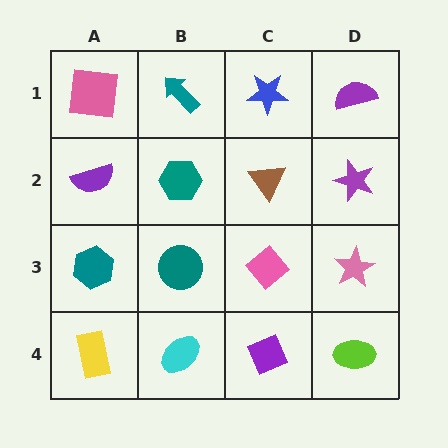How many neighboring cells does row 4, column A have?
2.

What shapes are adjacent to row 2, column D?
A purple semicircle (row 1, column D), a pink star (row 3, column D), a brown triangle (row 2, column C).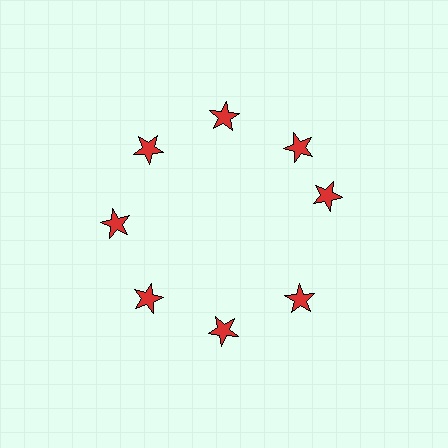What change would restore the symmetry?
The symmetry would be restored by rotating it back into even spacing with its neighbors so that all 8 stars sit at equal angles and equal distance from the center.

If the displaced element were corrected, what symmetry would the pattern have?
It would have 8-fold rotational symmetry — the pattern would map onto itself every 45 degrees.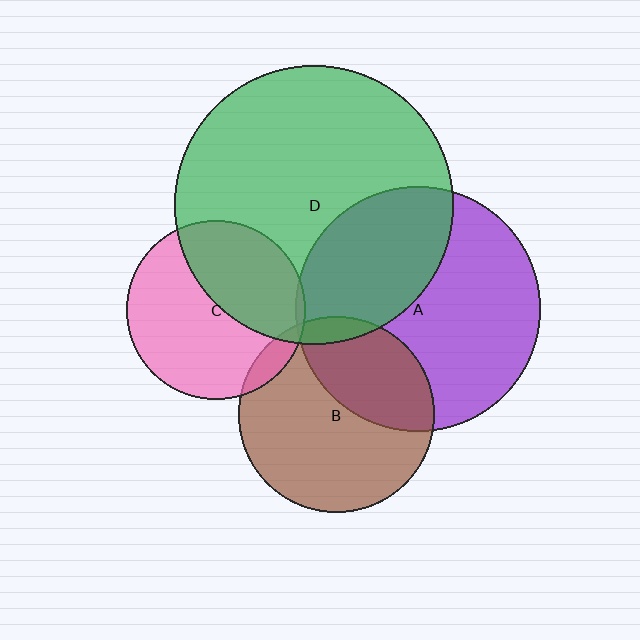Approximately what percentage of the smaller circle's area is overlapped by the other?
Approximately 5%.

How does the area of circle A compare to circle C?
Approximately 1.9 times.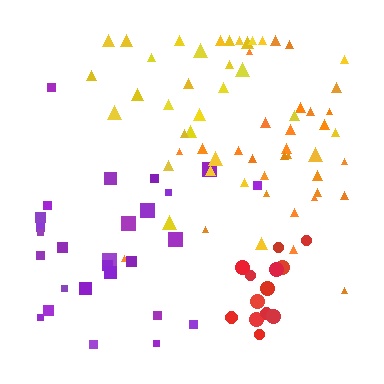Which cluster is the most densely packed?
Red.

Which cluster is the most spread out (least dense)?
Purple.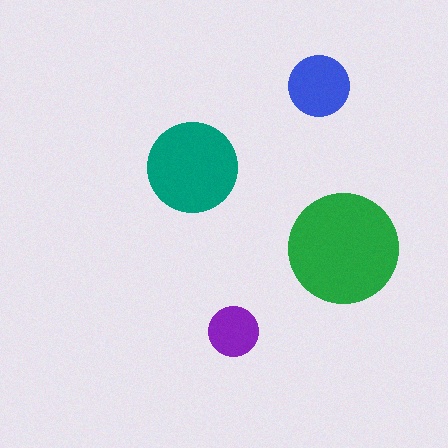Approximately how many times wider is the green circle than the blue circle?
About 2 times wider.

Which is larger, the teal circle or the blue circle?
The teal one.